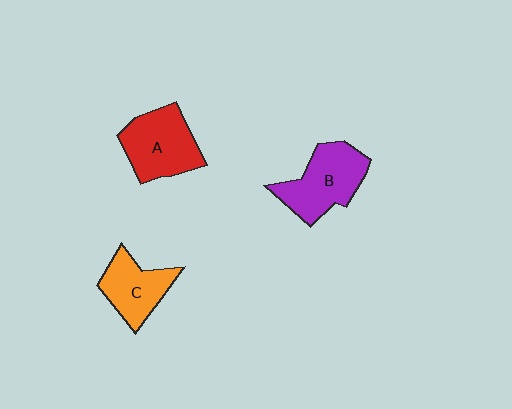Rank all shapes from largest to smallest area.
From largest to smallest: B (purple), A (red), C (orange).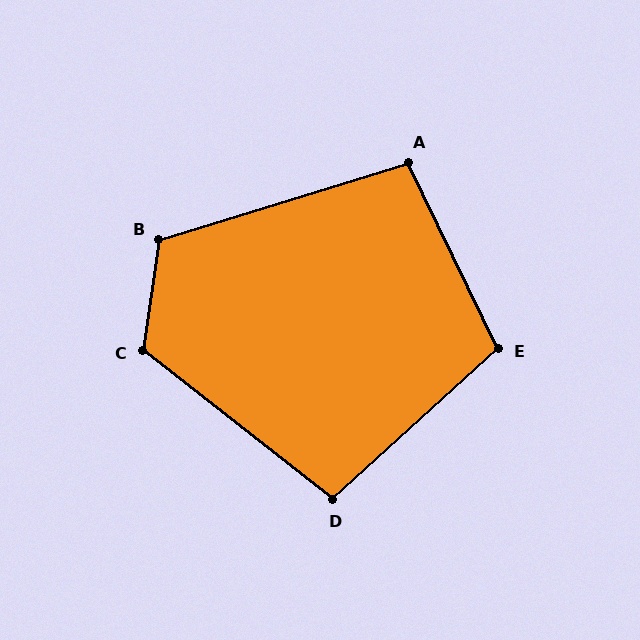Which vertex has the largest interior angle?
C, at approximately 120 degrees.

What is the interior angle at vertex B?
Approximately 115 degrees (obtuse).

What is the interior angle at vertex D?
Approximately 99 degrees (obtuse).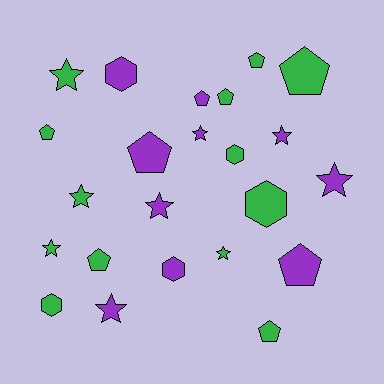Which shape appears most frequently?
Star, with 9 objects.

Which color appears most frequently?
Green, with 13 objects.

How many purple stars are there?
There are 5 purple stars.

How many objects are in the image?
There are 23 objects.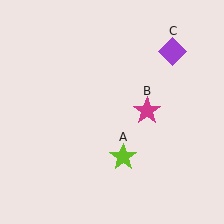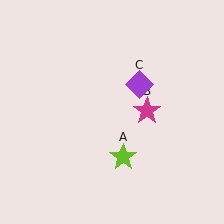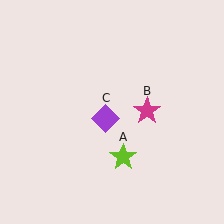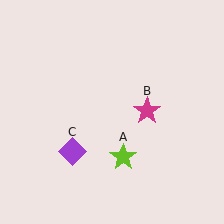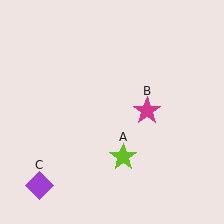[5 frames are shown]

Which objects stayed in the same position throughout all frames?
Lime star (object A) and magenta star (object B) remained stationary.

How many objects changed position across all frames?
1 object changed position: purple diamond (object C).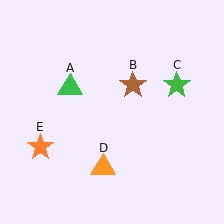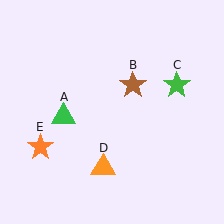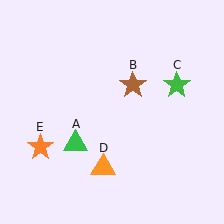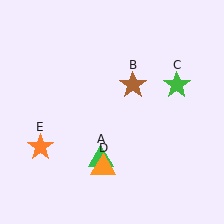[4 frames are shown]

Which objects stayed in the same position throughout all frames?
Brown star (object B) and green star (object C) and orange triangle (object D) and orange star (object E) remained stationary.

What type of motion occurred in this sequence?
The green triangle (object A) rotated counterclockwise around the center of the scene.